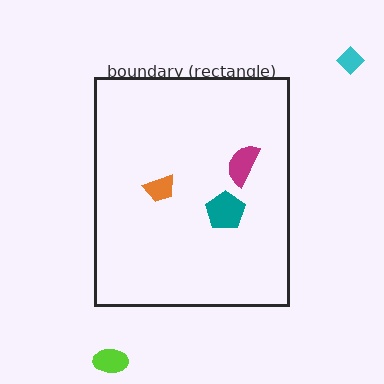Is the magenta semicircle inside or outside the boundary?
Inside.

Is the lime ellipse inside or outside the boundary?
Outside.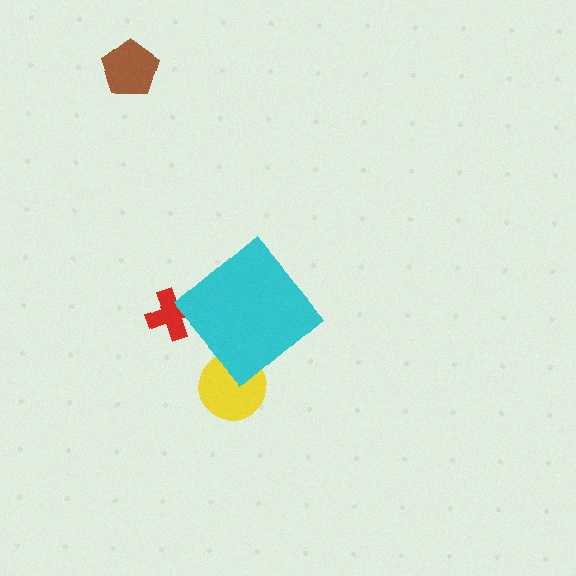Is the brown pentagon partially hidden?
No, the brown pentagon is fully visible.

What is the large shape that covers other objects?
A cyan diamond.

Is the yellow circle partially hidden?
Yes, the yellow circle is partially hidden behind the cyan diamond.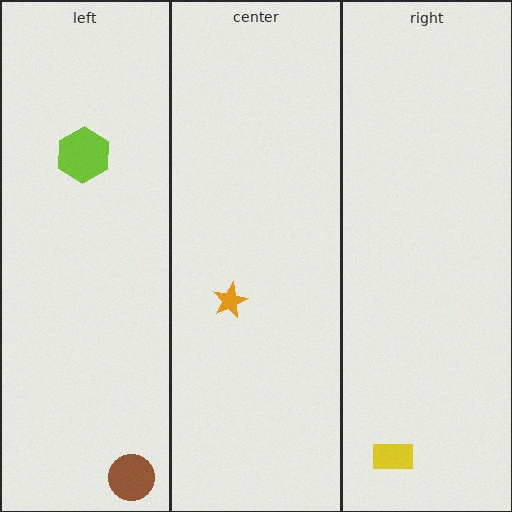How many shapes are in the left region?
2.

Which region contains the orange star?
The center region.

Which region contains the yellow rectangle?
The right region.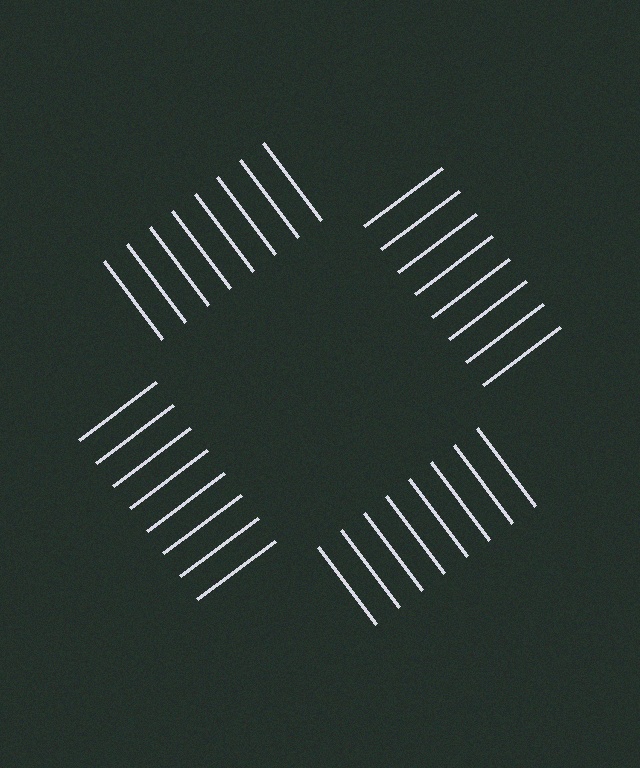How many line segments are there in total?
32 — 8 along each of the 4 edges.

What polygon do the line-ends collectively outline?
An illusory square — the line segments terminate on its edges but no continuous stroke is drawn.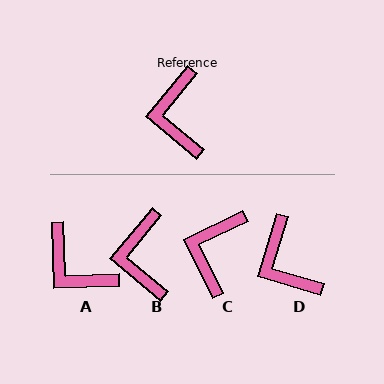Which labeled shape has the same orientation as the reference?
B.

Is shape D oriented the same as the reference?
No, it is off by about 23 degrees.